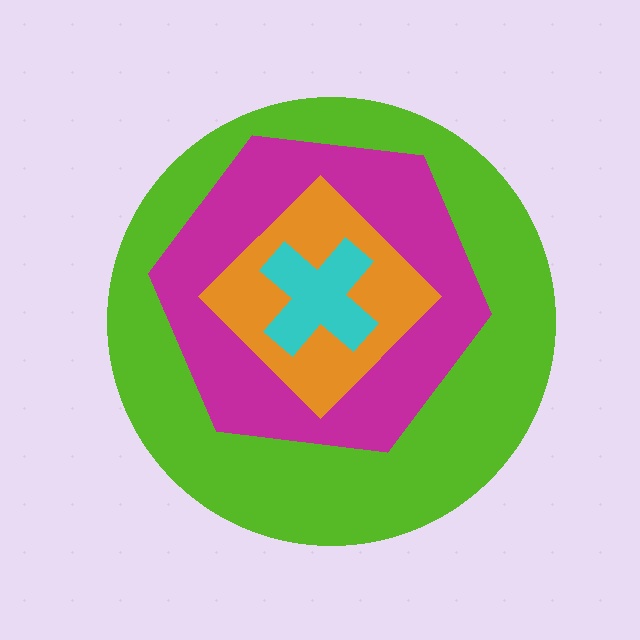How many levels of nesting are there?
4.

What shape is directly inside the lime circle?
The magenta hexagon.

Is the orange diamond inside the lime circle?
Yes.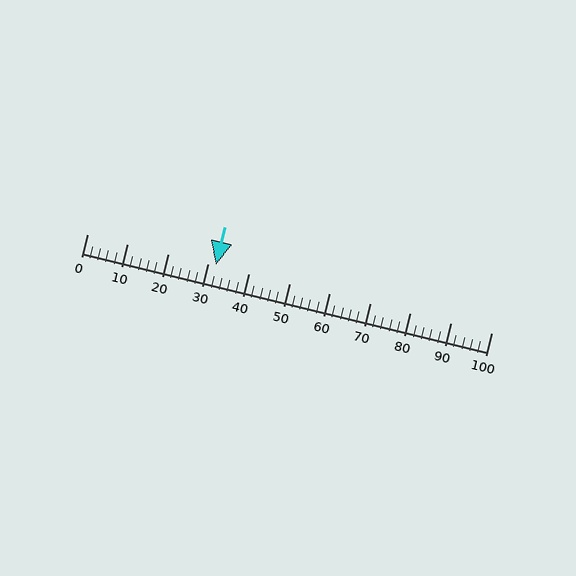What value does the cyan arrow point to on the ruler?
The cyan arrow points to approximately 32.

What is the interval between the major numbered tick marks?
The major tick marks are spaced 10 units apart.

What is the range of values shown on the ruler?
The ruler shows values from 0 to 100.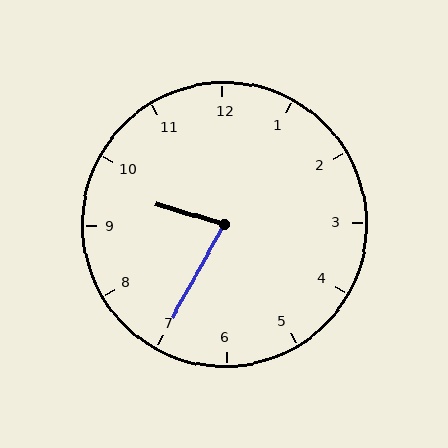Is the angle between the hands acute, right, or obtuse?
It is acute.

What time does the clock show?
9:35.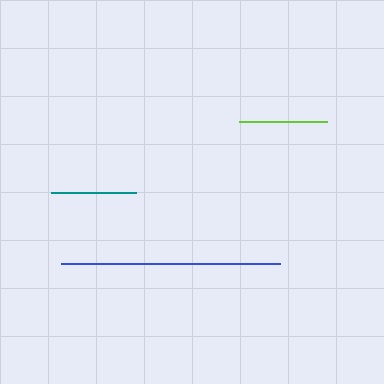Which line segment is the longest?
The blue line is the longest at approximately 219 pixels.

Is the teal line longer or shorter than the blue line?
The blue line is longer than the teal line.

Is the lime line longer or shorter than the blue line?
The blue line is longer than the lime line.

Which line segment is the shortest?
The teal line is the shortest at approximately 85 pixels.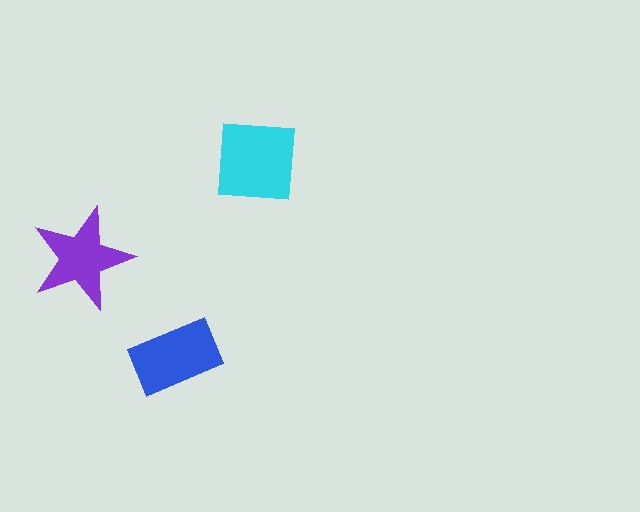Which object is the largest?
The cyan square.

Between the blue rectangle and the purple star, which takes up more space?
The blue rectangle.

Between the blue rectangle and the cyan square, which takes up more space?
The cyan square.